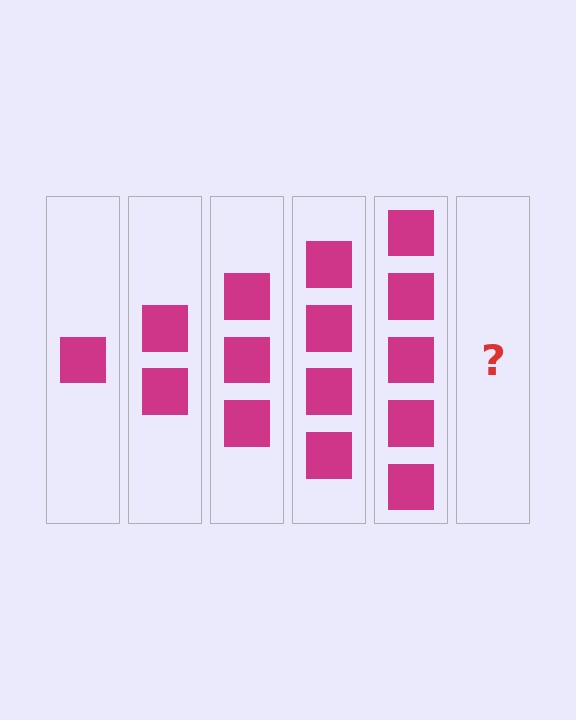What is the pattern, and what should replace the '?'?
The pattern is that each step adds one more square. The '?' should be 6 squares.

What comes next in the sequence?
The next element should be 6 squares.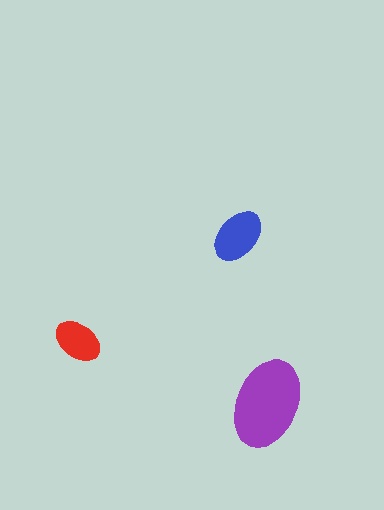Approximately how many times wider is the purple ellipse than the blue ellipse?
About 1.5 times wider.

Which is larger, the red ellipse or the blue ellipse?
The blue one.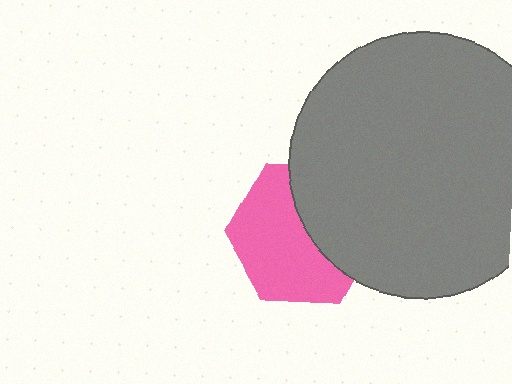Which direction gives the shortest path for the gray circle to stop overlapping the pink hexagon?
Moving right gives the shortest separation.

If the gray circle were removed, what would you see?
You would see the complete pink hexagon.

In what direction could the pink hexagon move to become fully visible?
The pink hexagon could move left. That would shift it out from behind the gray circle entirely.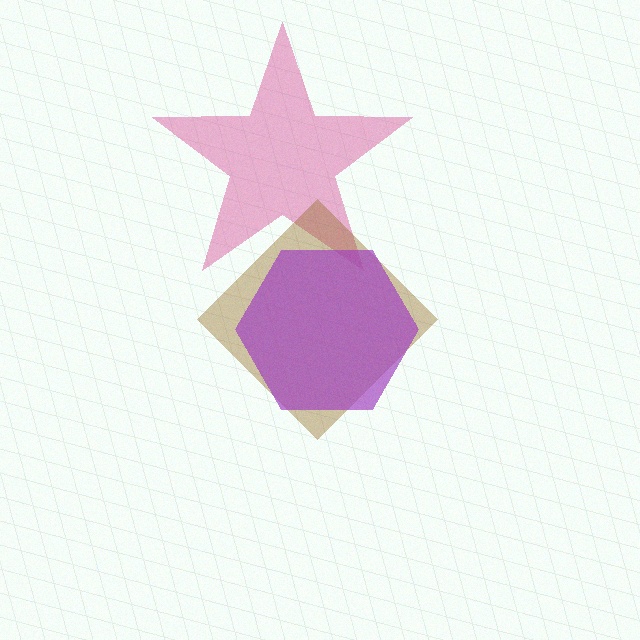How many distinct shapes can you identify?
There are 3 distinct shapes: a pink star, a brown diamond, a purple hexagon.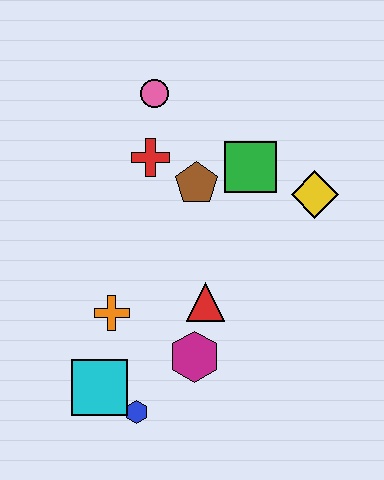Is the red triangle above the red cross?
No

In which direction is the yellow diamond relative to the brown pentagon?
The yellow diamond is to the right of the brown pentagon.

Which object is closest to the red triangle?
The magenta hexagon is closest to the red triangle.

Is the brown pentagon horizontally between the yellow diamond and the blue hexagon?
Yes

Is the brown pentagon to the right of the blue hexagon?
Yes